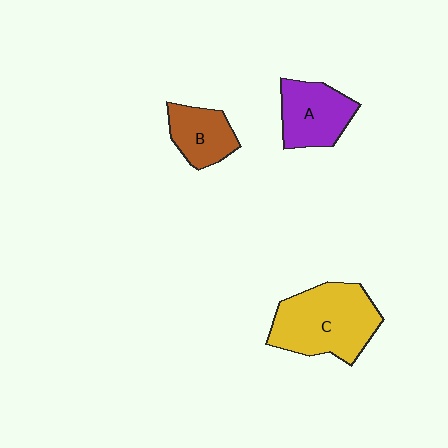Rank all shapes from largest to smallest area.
From largest to smallest: C (yellow), A (purple), B (brown).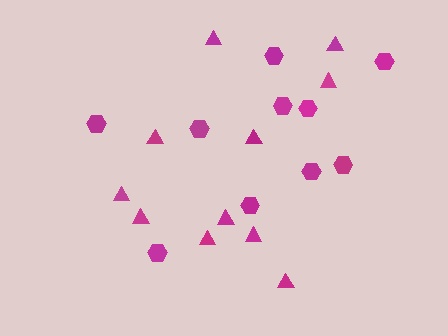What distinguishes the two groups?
There are 2 groups: one group of hexagons (10) and one group of triangles (11).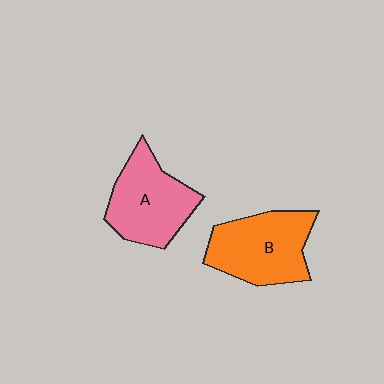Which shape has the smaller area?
Shape A (pink).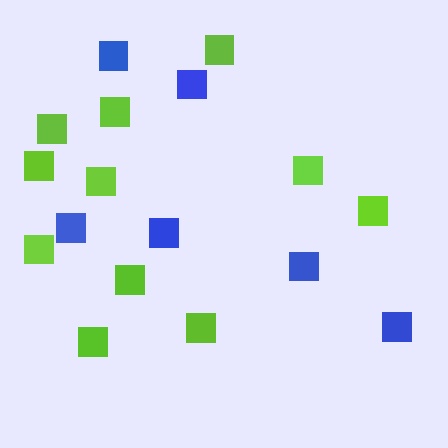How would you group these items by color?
There are 2 groups: one group of blue squares (6) and one group of lime squares (11).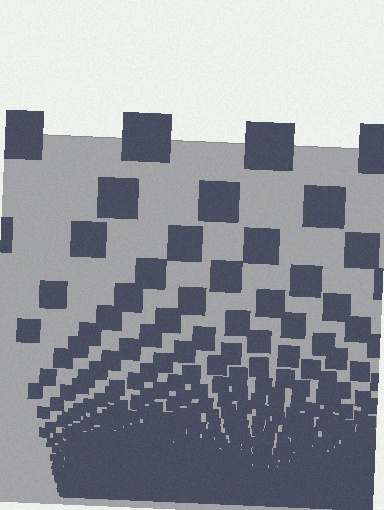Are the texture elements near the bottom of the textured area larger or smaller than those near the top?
Smaller. The gradient is inverted — elements near the bottom are smaller and denser.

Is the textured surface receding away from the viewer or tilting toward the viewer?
The surface appears to tilt toward the viewer. Texture elements get larger and sparser toward the top.